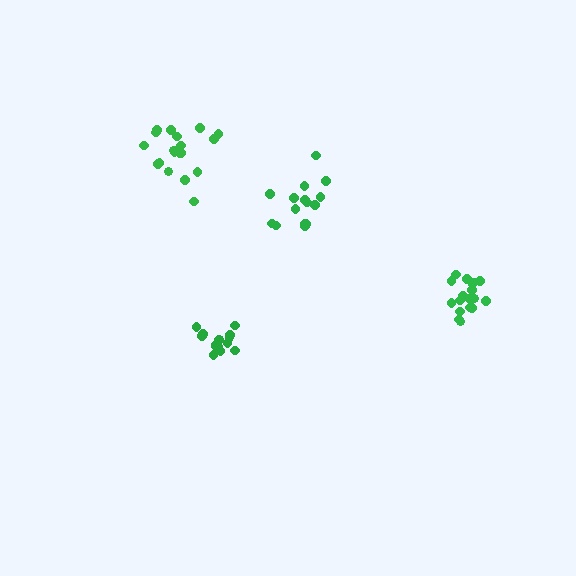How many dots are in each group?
Group 1: 20 dots, Group 2: 15 dots, Group 3: 18 dots, Group 4: 15 dots (68 total).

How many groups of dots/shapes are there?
There are 4 groups.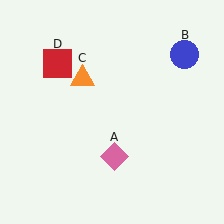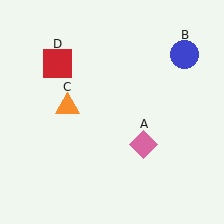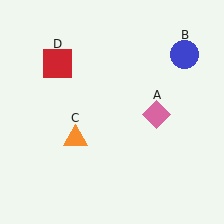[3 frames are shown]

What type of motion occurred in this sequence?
The pink diamond (object A), orange triangle (object C) rotated counterclockwise around the center of the scene.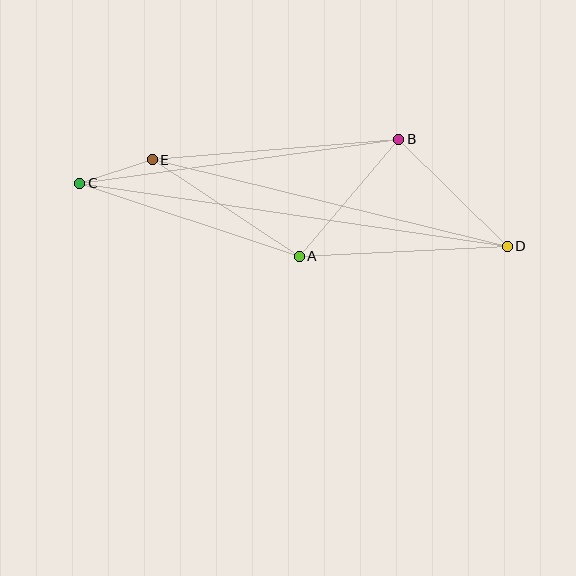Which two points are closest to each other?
Points C and E are closest to each other.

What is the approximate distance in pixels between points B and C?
The distance between B and C is approximately 322 pixels.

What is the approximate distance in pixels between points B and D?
The distance between B and D is approximately 152 pixels.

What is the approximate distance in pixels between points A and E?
The distance between A and E is approximately 176 pixels.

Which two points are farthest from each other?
Points C and D are farthest from each other.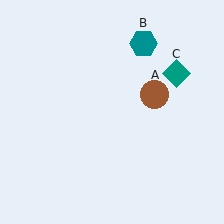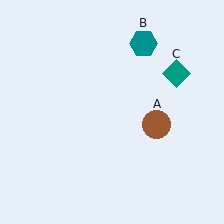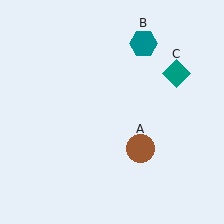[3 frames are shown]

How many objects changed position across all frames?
1 object changed position: brown circle (object A).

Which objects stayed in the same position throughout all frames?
Teal hexagon (object B) and teal diamond (object C) remained stationary.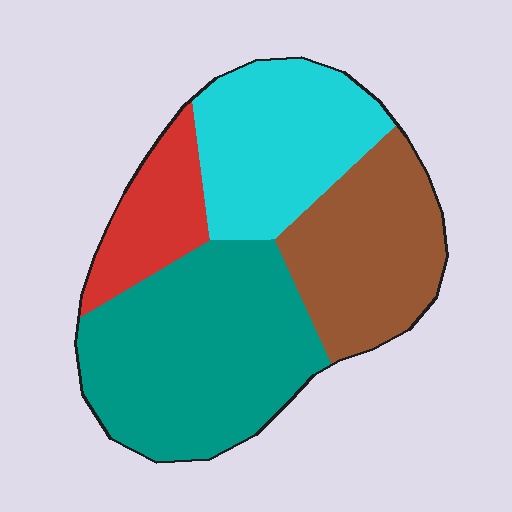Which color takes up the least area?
Red, at roughly 15%.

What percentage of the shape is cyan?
Cyan takes up about one quarter (1/4) of the shape.